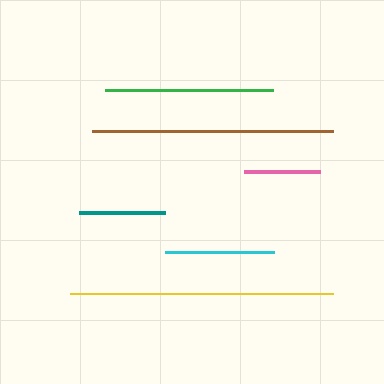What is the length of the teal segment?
The teal segment is approximately 87 pixels long.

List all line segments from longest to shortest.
From longest to shortest: yellow, brown, green, cyan, teal, pink.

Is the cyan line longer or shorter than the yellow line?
The yellow line is longer than the cyan line.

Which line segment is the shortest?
The pink line is the shortest at approximately 76 pixels.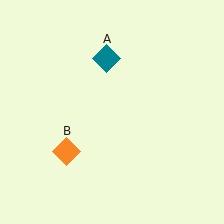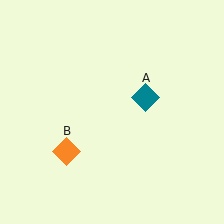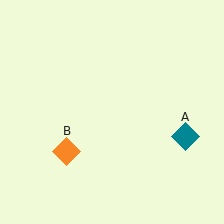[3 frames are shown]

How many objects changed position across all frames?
1 object changed position: teal diamond (object A).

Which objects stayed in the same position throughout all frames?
Orange diamond (object B) remained stationary.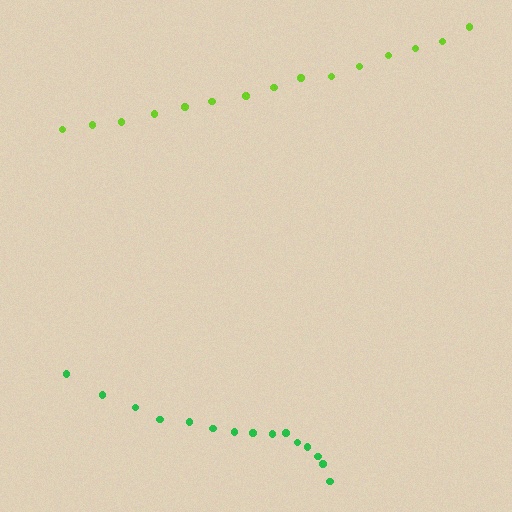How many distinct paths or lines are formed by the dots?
There are 2 distinct paths.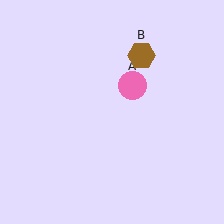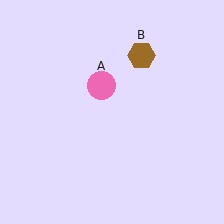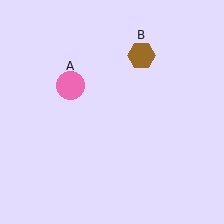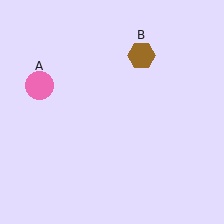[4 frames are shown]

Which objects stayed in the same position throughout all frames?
Brown hexagon (object B) remained stationary.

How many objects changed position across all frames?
1 object changed position: pink circle (object A).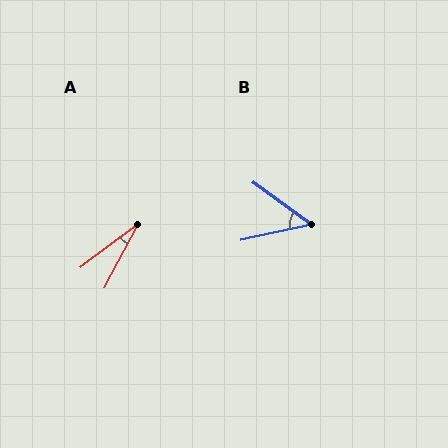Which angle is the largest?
B, at approximately 48 degrees.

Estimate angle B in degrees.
Approximately 48 degrees.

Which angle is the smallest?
A, at approximately 25 degrees.